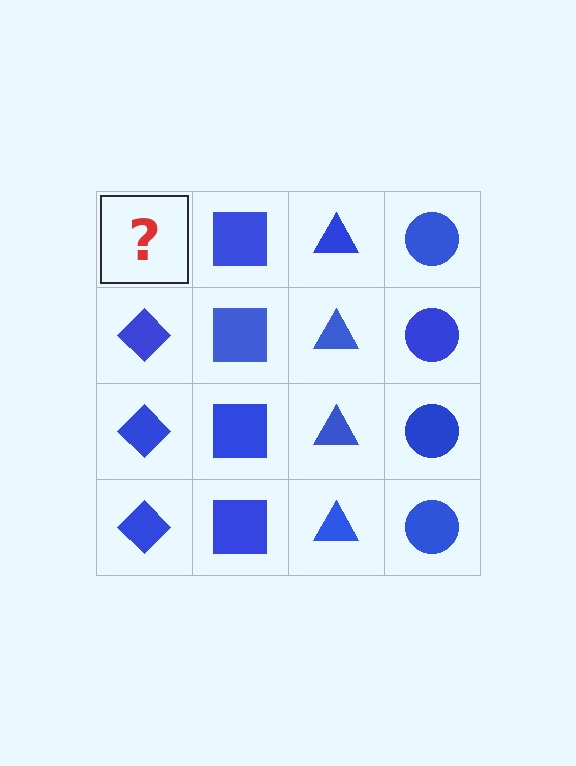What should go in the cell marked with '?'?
The missing cell should contain a blue diamond.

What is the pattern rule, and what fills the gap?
The rule is that each column has a consistent shape. The gap should be filled with a blue diamond.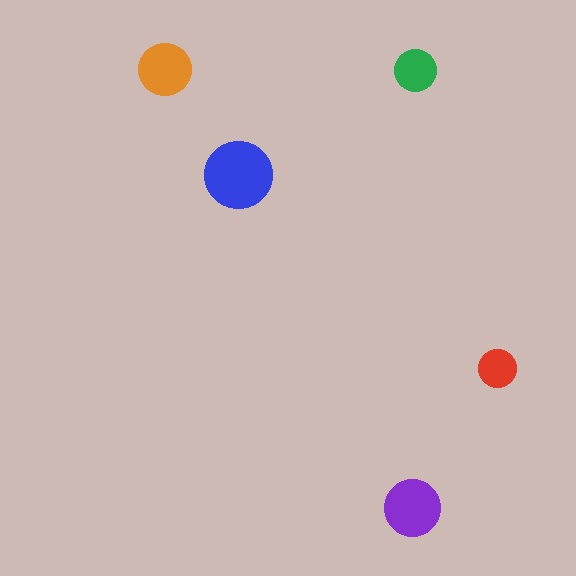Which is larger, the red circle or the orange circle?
The orange one.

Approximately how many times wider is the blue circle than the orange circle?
About 1.5 times wider.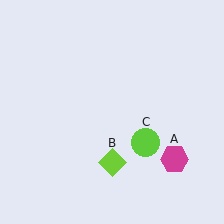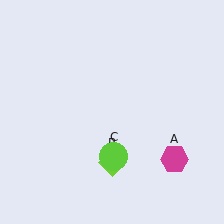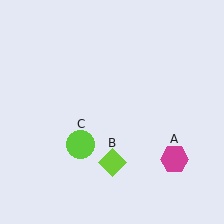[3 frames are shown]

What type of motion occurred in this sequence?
The lime circle (object C) rotated clockwise around the center of the scene.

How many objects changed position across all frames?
1 object changed position: lime circle (object C).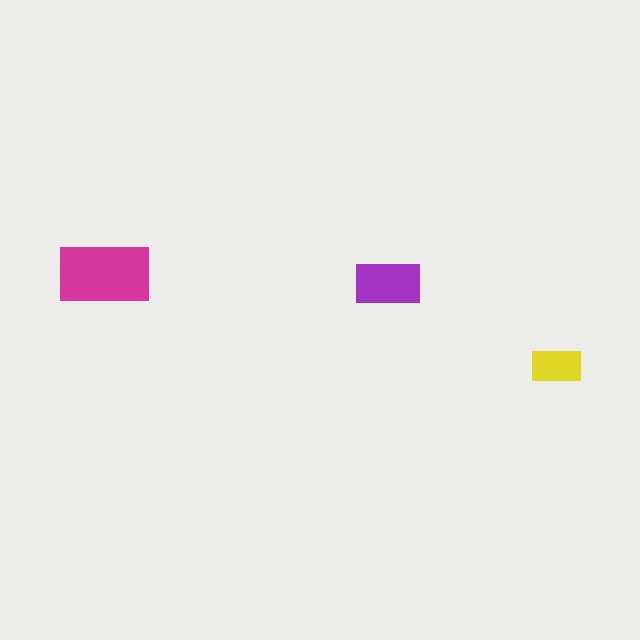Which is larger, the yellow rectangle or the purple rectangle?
The purple one.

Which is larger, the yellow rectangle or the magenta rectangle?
The magenta one.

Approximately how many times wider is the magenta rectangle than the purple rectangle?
About 1.5 times wider.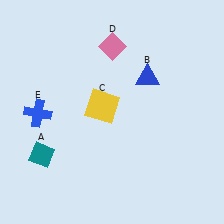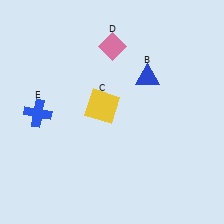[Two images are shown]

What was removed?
The teal diamond (A) was removed in Image 2.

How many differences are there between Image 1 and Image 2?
There is 1 difference between the two images.